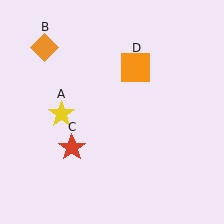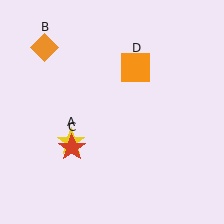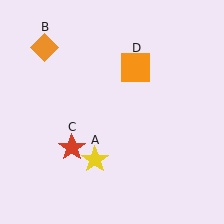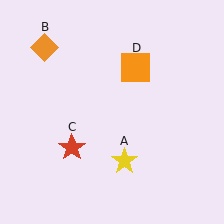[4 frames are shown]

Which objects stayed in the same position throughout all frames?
Orange diamond (object B) and red star (object C) and orange square (object D) remained stationary.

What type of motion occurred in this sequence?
The yellow star (object A) rotated counterclockwise around the center of the scene.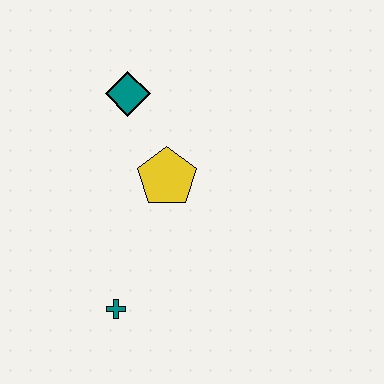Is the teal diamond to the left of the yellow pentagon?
Yes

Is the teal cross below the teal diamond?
Yes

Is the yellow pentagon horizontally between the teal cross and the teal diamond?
No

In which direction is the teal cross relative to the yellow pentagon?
The teal cross is below the yellow pentagon.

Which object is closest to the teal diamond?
The yellow pentagon is closest to the teal diamond.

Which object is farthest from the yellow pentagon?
The teal cross is farthest from the yellow pentagon.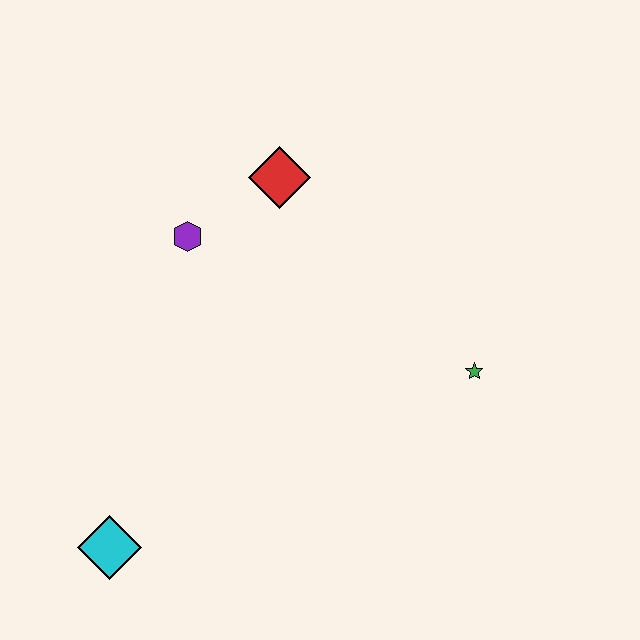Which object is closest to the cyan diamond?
The purple hexagon is closest to the cyan diamond.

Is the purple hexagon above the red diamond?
No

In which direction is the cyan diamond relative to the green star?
The cyan diamond is to the left of the green star.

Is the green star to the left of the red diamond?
No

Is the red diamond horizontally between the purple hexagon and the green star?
Yes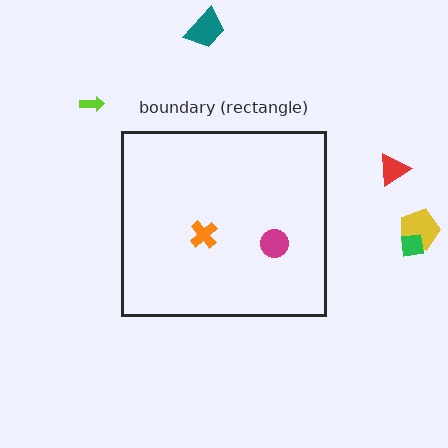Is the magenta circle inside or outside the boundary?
Inside.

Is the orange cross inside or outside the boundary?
Inside.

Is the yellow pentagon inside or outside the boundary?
Outside.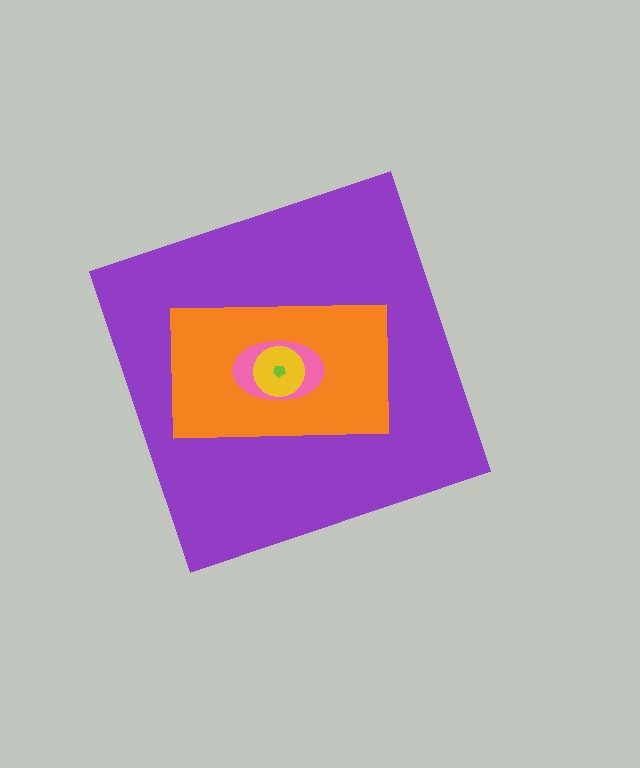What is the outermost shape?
The purple diamond.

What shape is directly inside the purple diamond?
The orange rectangle.